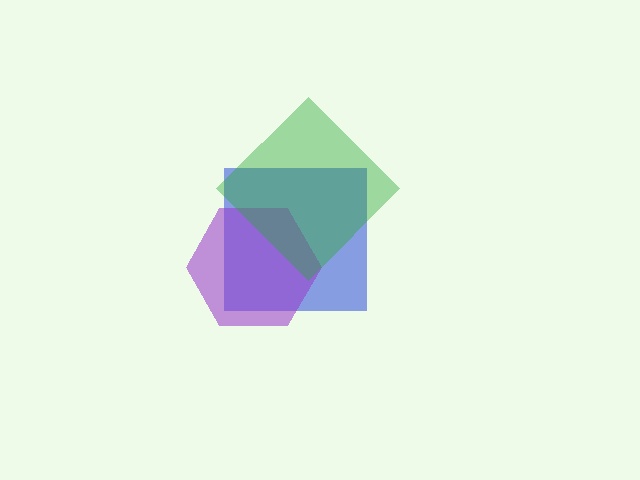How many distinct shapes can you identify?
There are 3 distinct shapes: a blue square, a purple hexagon, a green diamond.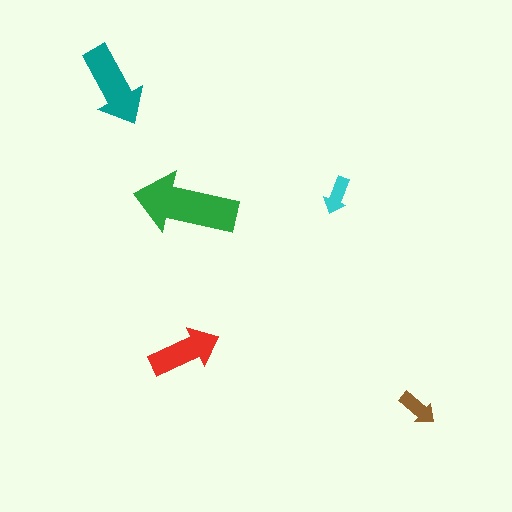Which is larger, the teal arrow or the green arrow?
The green one.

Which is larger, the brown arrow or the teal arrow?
The teal one.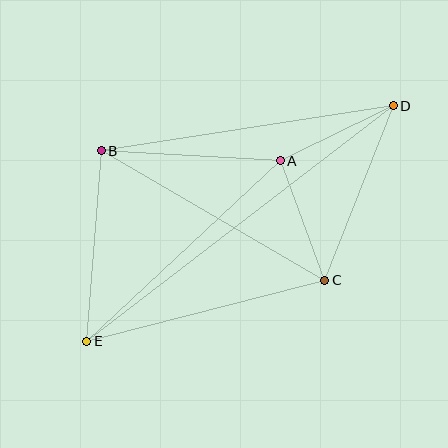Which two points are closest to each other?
Points A and D are closest to each other.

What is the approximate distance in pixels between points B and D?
The distance between B and D is approximately 295 pixels.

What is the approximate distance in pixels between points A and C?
The distance between A and C is approximately 128 pixels.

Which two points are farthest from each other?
Points D and E are farthest from each other.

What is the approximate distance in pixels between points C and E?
The distance between C and E is approximately 245 pixels.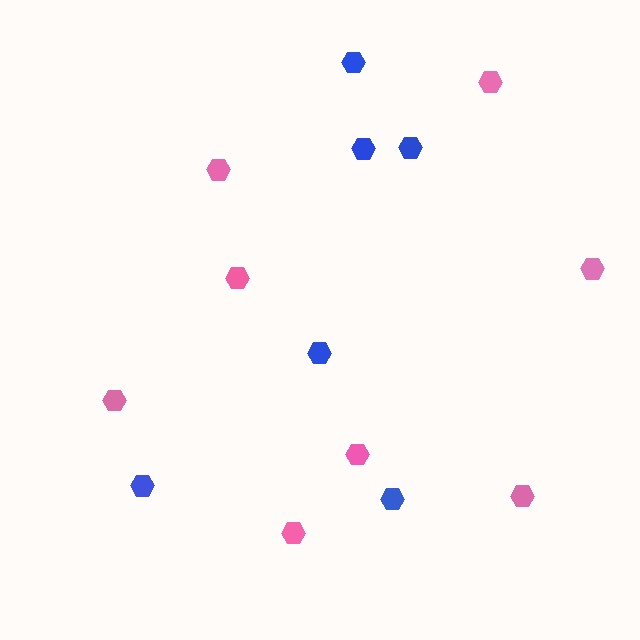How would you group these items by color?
There are 2 groups: one group of blue hexagons (6) and one group of pink hexagons (8).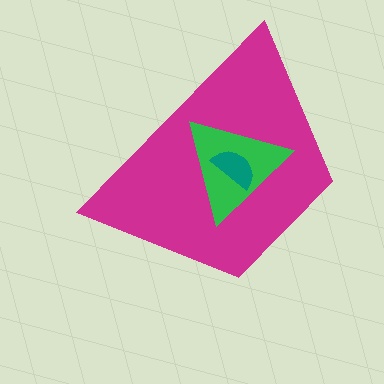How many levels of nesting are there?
3.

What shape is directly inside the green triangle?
The teal semicircle.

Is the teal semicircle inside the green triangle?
Yes.